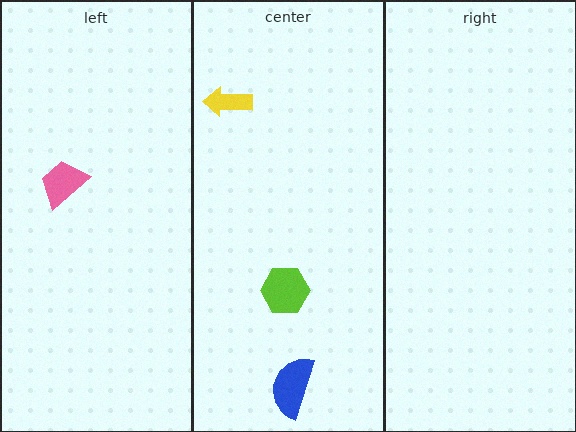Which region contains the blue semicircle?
The center region.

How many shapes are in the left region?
1.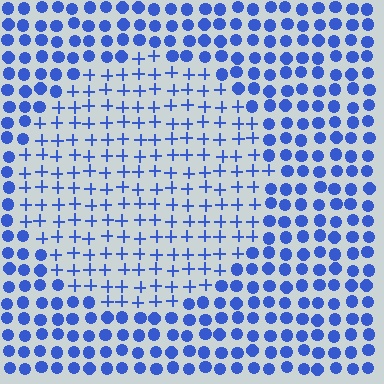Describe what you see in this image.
The image is filled with small blue elements arranged in a uniform grid. A circle-shaped region contains plus signs, while the surrounding area contains circles. The boundary is defined purely by the change in element shape.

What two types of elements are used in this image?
The image uses plus signs inside the circle region and circles outside it.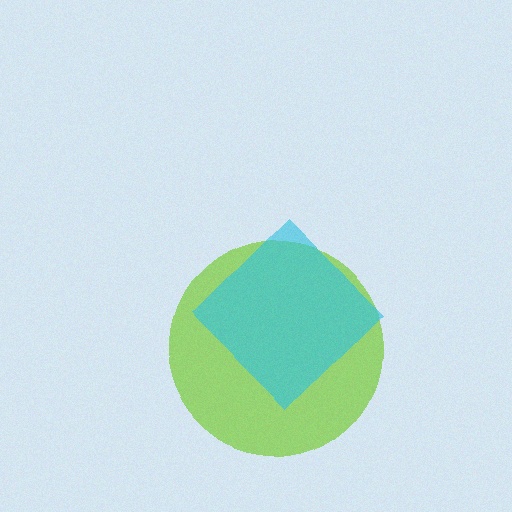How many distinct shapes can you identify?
There are 2 distinct shapes: a lime circle, a cyan diamond.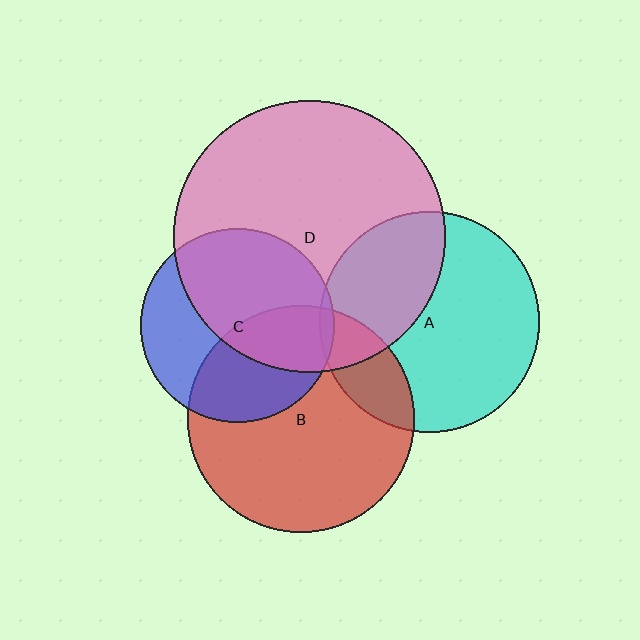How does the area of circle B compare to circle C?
Approximately 1.4 times.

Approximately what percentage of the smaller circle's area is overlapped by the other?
Approximately 20%.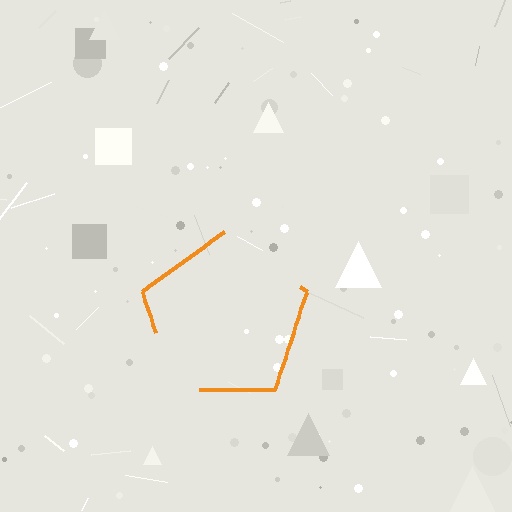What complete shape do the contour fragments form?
The contour fragments form a pentagon.